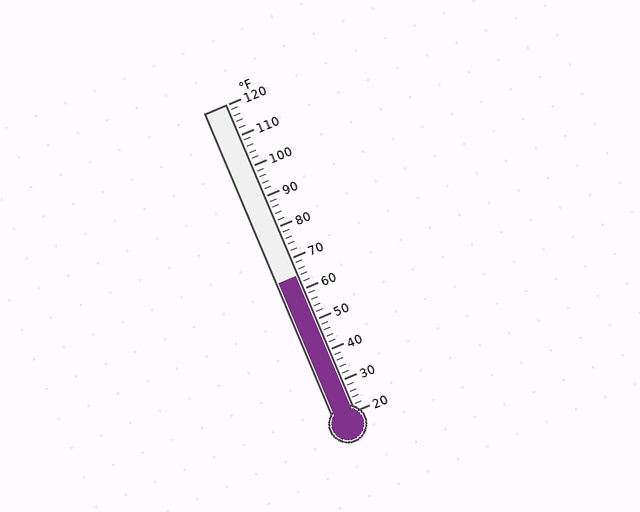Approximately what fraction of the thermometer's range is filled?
The thermometer is filled to approximately 45% of its range.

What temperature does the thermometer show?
The thermometer shows approximately 64°F.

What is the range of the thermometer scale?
The thermometer scale ranges from 20°F to 120°F.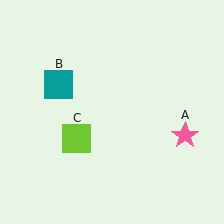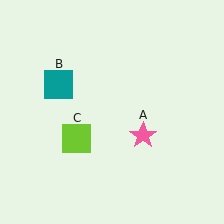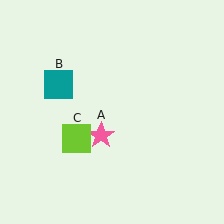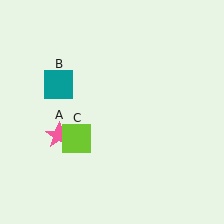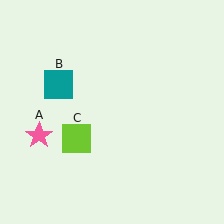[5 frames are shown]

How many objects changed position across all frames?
1 object changed position: pink star (object A).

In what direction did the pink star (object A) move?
The pink star (object A) moved left.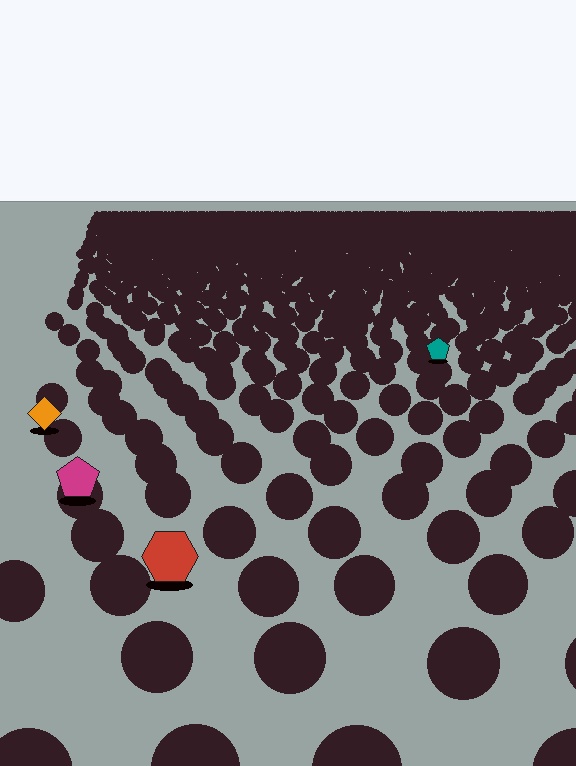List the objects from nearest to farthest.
From nearest to farthest: the red hexagon, the magenta pentagon, the orange diamond, the teal pentagon.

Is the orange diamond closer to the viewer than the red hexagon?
No. The red hexagon is closer — you can tell from the texture gradient: the ground texture is coarser near it.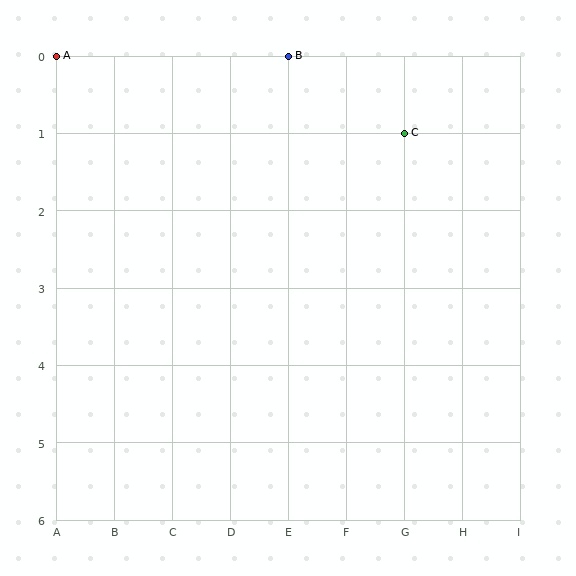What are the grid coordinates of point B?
Point B is at grid coordinates (E, 0).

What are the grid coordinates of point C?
Point C is at grid coordinates (G, 1).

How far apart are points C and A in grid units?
Points C and A are 6 columns and 1 row apart (about 6.1 grid units diagonally).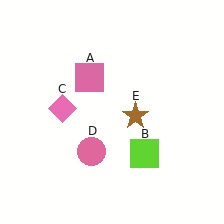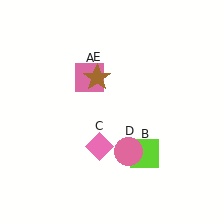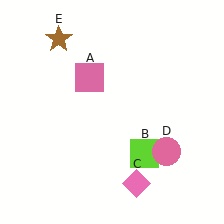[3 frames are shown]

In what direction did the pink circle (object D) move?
The pink circle (object D) moved right.